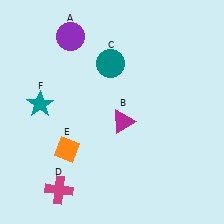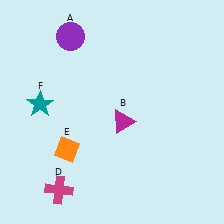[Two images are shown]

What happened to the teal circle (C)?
The teal circle (C) was removed in Image 2. It was in the top-left area of Image 1.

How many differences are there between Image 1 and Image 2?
There is 1 difference between the two images.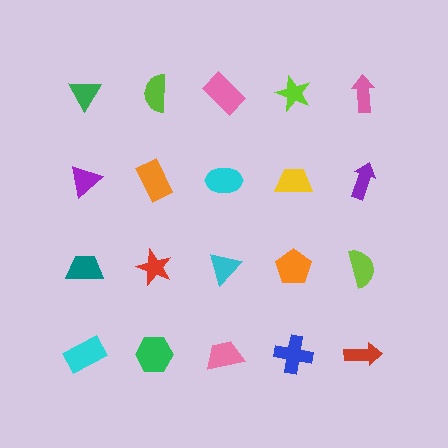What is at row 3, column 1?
A teal trapezoid.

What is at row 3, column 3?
A cyan triangle.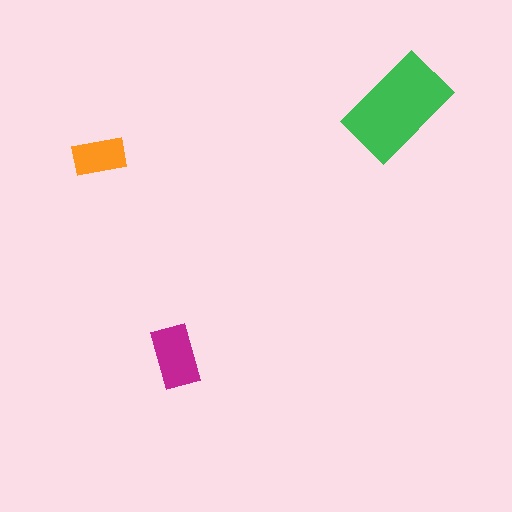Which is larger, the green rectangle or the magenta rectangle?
The green one.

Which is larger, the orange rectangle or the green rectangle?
The green one.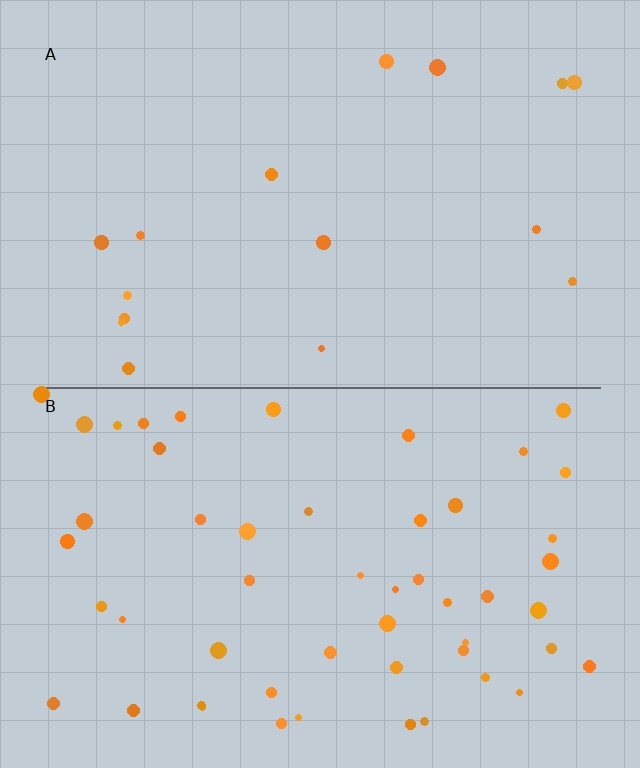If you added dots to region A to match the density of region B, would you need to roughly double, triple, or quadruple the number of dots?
Approximately triple.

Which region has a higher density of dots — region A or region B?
B (the bottom).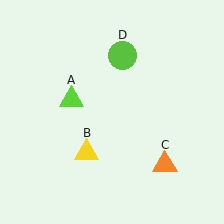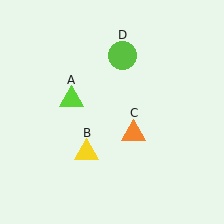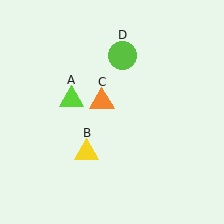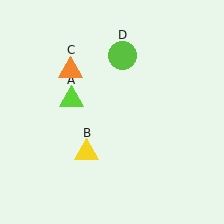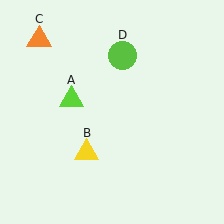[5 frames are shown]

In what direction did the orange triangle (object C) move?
The orange triangle (object C) moved up and to the left.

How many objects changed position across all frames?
1 object changed position: orange triangle (object C).